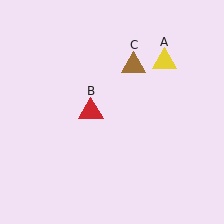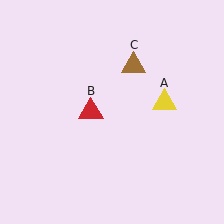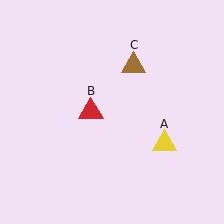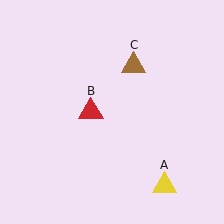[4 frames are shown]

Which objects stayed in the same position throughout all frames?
Red triangle (object B) and brown triangle (object C) remained stationary.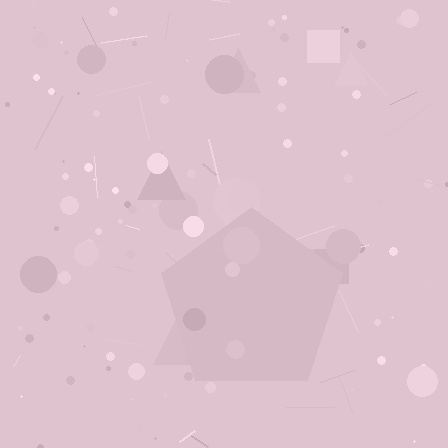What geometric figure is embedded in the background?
A pentagon is embedded in the background.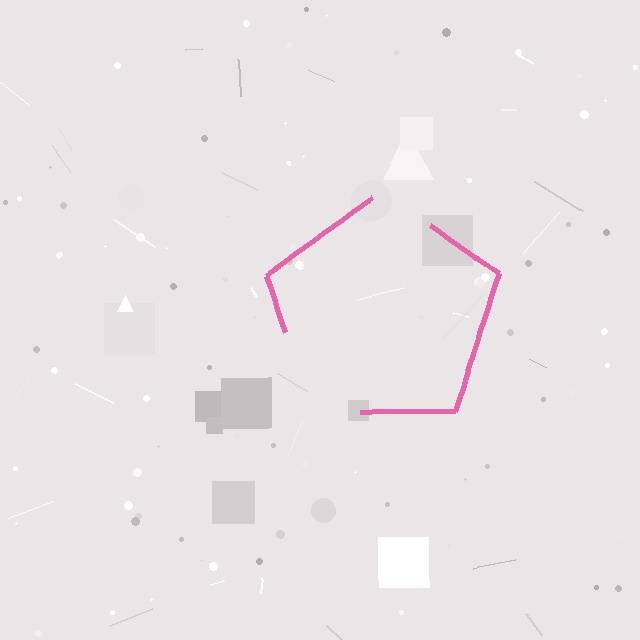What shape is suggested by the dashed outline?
The dashed outline suggests a pentagon.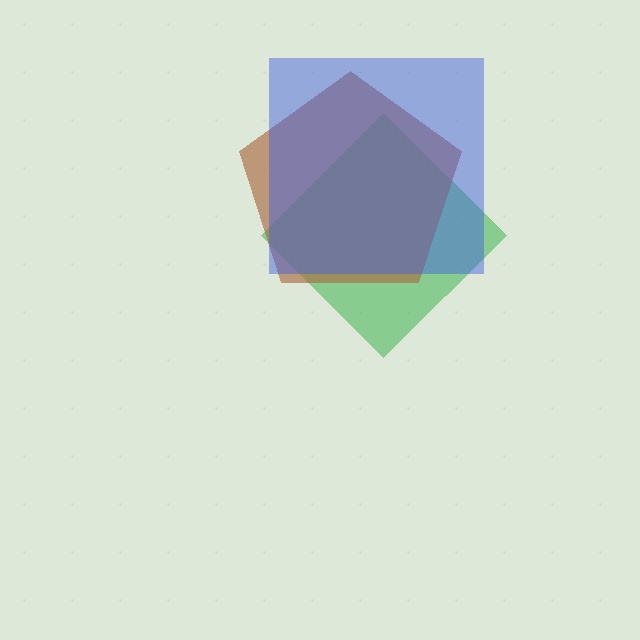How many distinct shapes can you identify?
There are 3 distinct shapes: a green diamond, a brown pentagon, a blue square.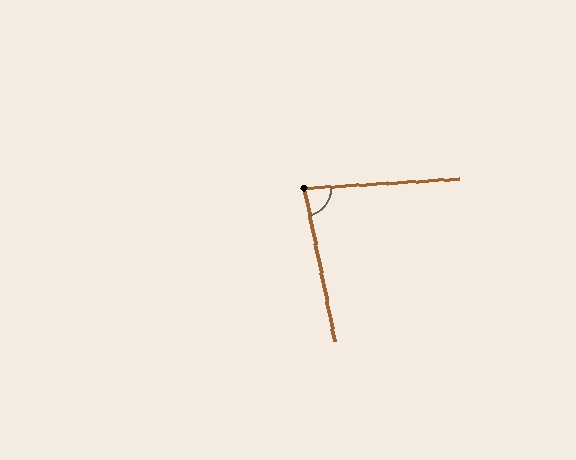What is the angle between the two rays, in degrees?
Approximately 82 degrees.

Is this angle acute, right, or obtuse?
It is acute.